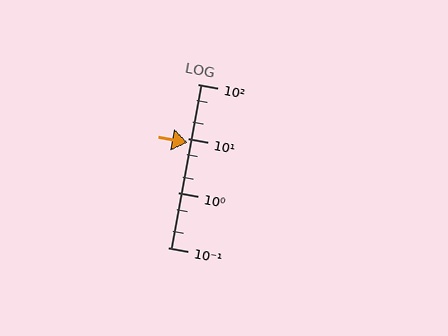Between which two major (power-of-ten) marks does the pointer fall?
The pointer is between 1 and 10.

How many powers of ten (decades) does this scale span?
The scale spans 3 decades, from 0.1 to 100.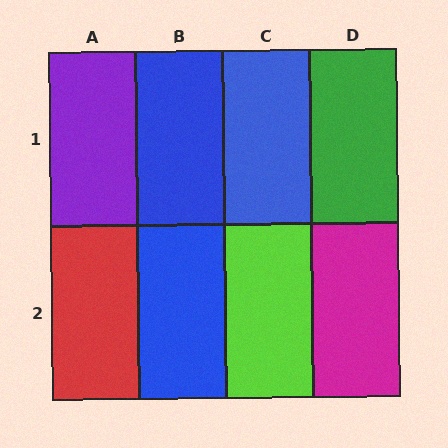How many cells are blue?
3 cells are blue.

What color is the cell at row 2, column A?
Red.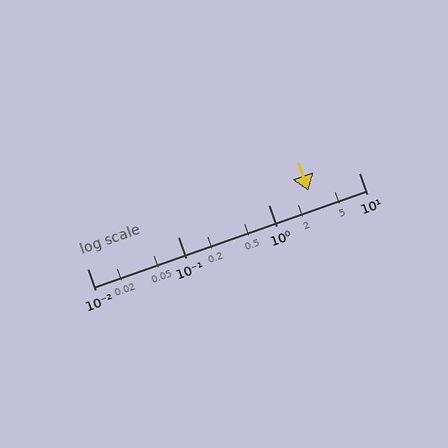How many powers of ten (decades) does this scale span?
The scale spans 3 decades, from 0.01 to 10.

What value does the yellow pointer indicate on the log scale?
The pointer indicates approximately 2.8.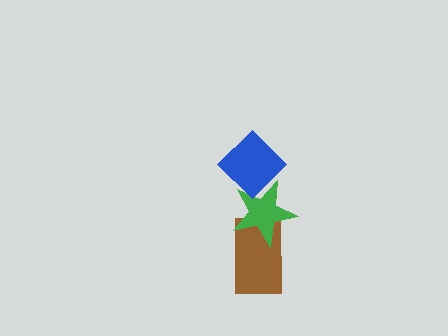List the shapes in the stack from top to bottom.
From top to bottom: the blue diamond, the green star, the brown rectangle.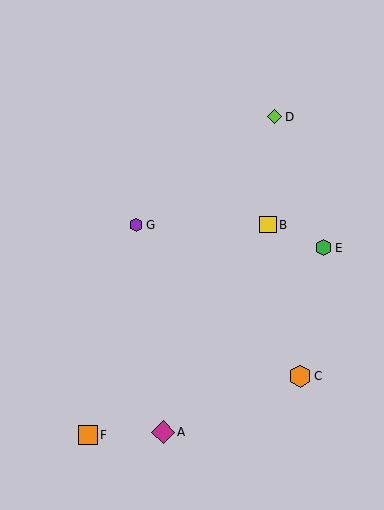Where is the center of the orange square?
The center of the orange square is at (88, 435).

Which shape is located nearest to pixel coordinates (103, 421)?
The orange square (labeled F) at (88, 435) is nearest to that location.